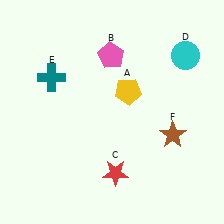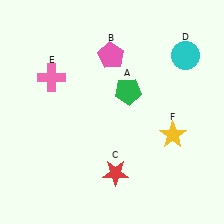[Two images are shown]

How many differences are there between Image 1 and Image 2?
There are 3 differences between the two images.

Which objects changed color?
A changed from yellow to green. E changed from teal to pink. F changed from brown to yellow.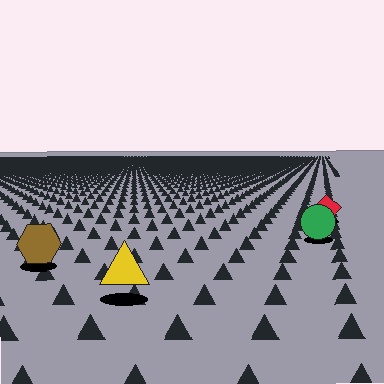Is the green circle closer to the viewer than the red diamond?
Yes. The green circle is closer — you can tell from the texture gradient: the ground texture is coarser near it.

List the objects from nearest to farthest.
From nearest to farthest: the yellow triangle, the brown hexagon, the green circle, the red diamond.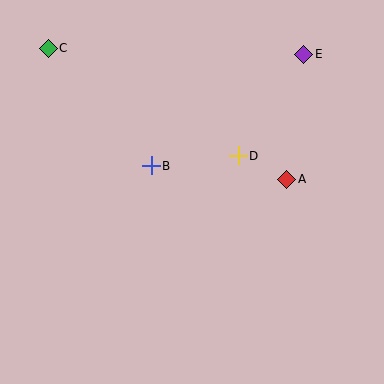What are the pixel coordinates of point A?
Point A is at (287, 179).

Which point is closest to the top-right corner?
Point E is closest to the top-right corner.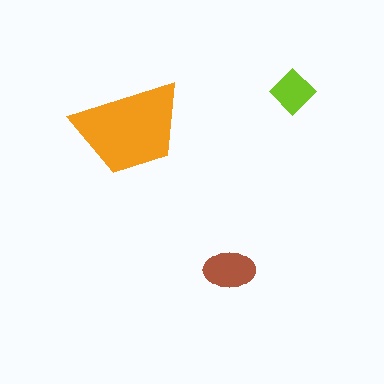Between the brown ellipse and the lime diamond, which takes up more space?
The brown ellipse.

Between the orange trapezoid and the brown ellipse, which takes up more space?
The orange trapezoid.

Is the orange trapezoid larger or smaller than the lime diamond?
Larger.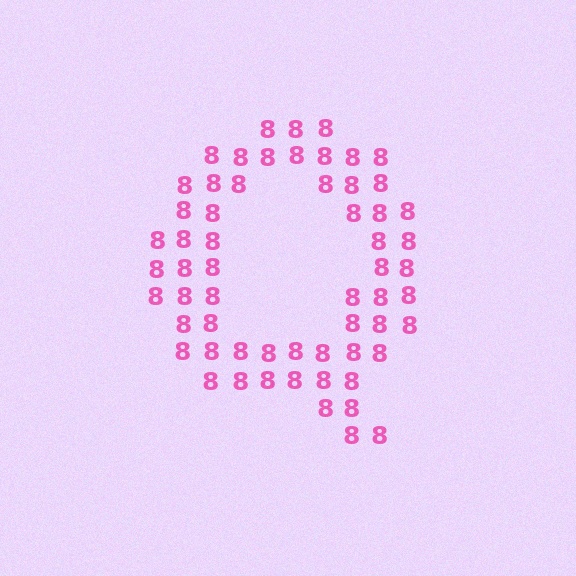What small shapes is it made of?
It is made of small digit 8's.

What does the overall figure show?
The overall figure shows the letter Q.